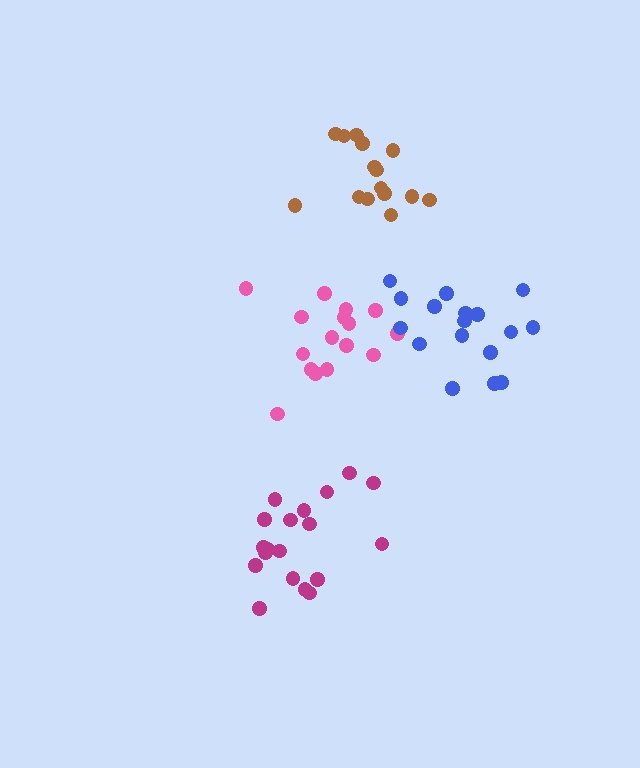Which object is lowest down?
The magenta cluster is bottommost.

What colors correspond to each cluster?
The clusters are colored: magenta, brown, pink, blue.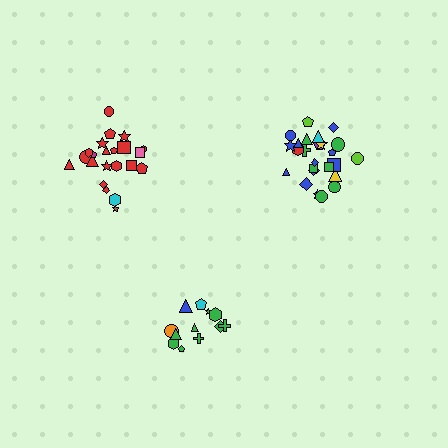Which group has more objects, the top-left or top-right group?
The top-right group.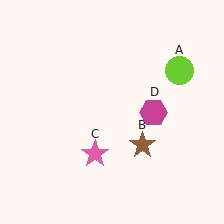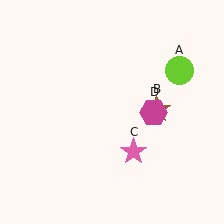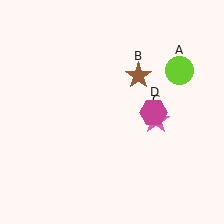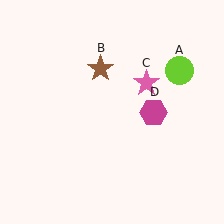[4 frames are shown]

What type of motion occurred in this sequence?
The brown star (object B), pink star (object C) rotated counterclockwise around the center of the scene.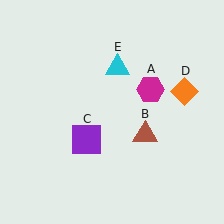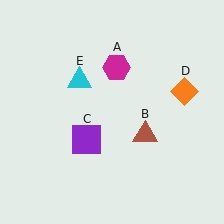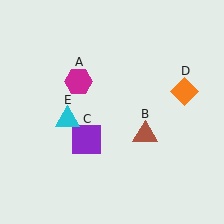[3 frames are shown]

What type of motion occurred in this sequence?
The magenta hexagon (object A), cyan triangle (object E) rotated counterclockwise around the center of the scene.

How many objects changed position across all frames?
2 objects changed position: magenta hexagon (object A), cyan triangle (object E).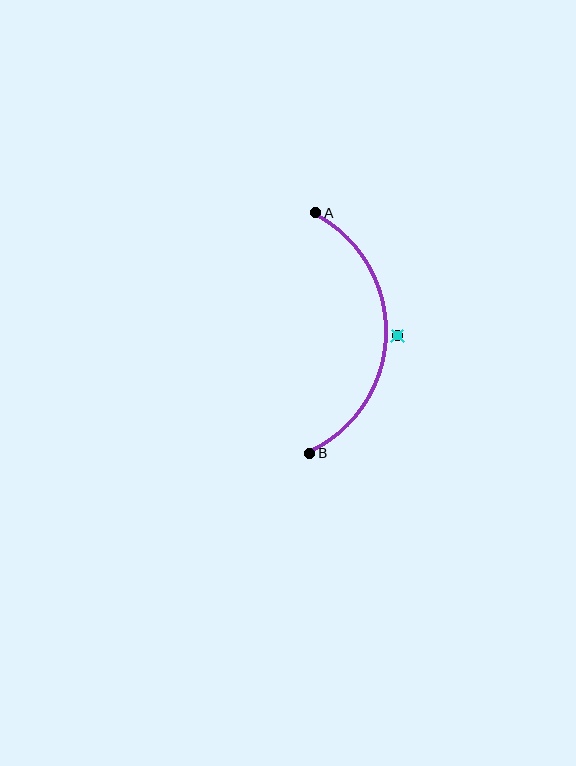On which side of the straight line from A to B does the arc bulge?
The arc bulges to the right of the straight line connecting A and B.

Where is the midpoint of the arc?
The arc midpoint is the point on the curve farthest from the straight line joining A and B. It sits to the right of that line.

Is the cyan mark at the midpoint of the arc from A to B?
No — the cyan mark does not lie on the arc at all. It sits slightly outside the curve.